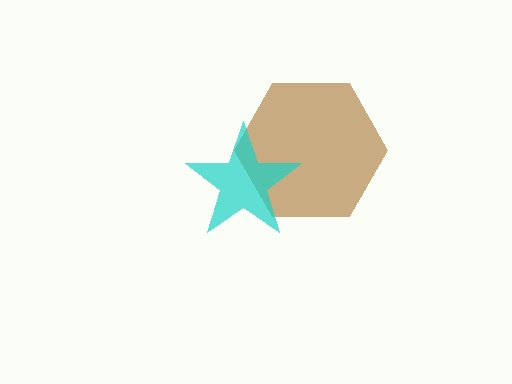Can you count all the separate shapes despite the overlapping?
Yes, there are 2 separate shapes.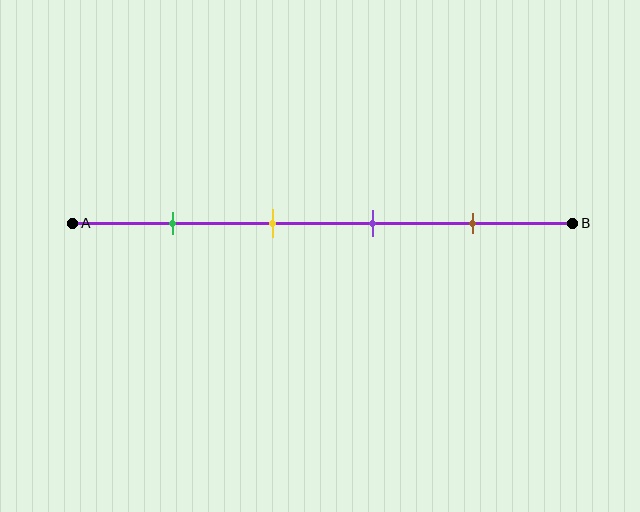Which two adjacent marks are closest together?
The yellow and purple marks are the closest adjacent pair.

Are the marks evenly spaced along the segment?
Yes, the marks are approximately evenly spaced.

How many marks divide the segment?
There are 4 marks dividing the segment.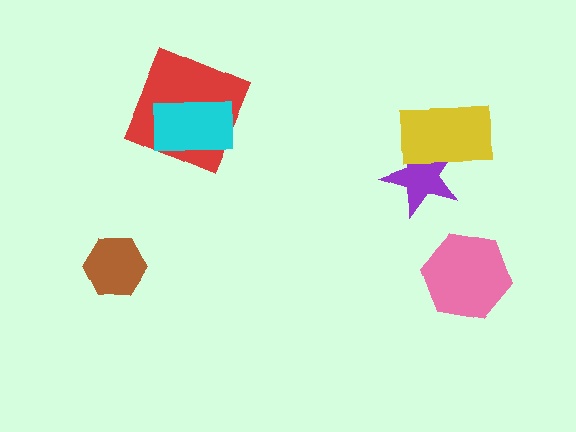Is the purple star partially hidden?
Yes, it is partially covered by another shape.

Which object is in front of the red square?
The cyan rectangle is in front of the red square.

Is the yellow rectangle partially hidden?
No, no other shape covers it.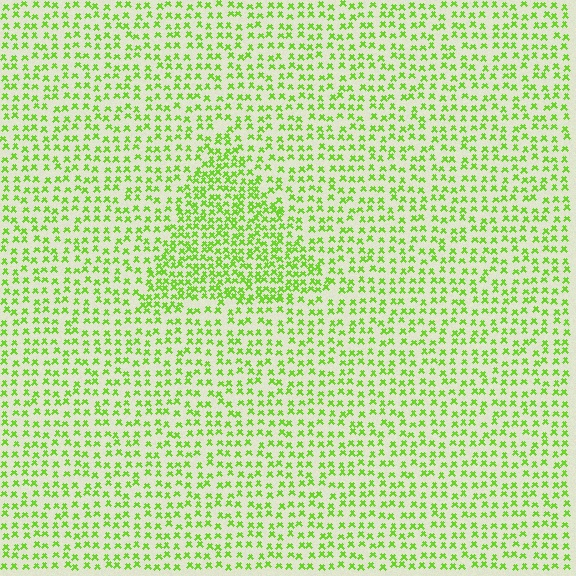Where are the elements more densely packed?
The elements are more densely packed inside the triangle boundary.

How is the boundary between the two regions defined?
The boundary is defined by a change in element density (approximately 1.8x ratio). All elements are the same color, size, and shape.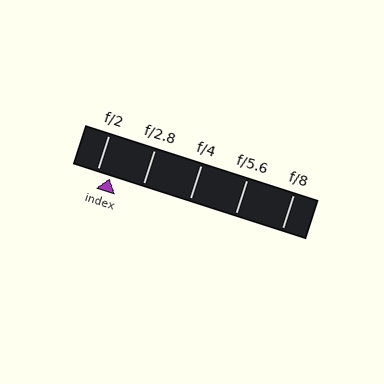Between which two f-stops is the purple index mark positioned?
The index mark is between f/2 and f/2.8.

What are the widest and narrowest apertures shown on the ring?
The widest aperture shown is f/2 and the narrowest is f/8.